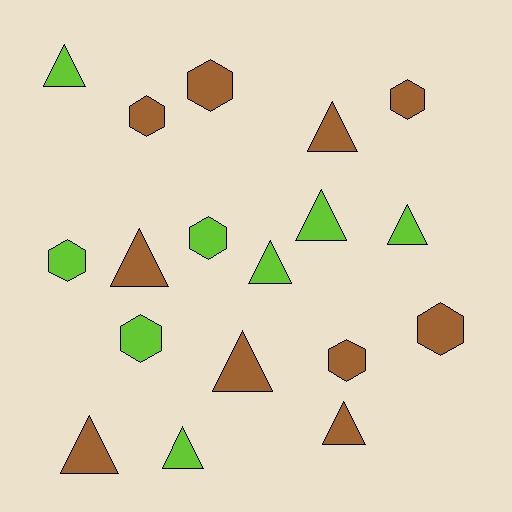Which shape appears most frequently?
Triangle, with 10 objects.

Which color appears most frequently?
Brown, with 10 objects.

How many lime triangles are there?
There are 5 lime triangles.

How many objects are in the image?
There are 18 objects.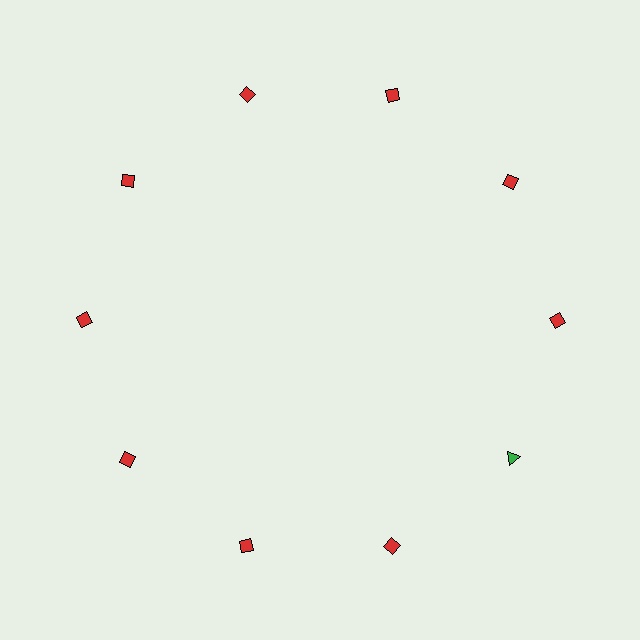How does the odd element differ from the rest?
It differs in both color (green instead of red) and shape (triangle instead of diamond).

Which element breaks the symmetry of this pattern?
The green triangle at roughly the 4 o'clock position breaks the symmetry. All other shapes are red diamonds.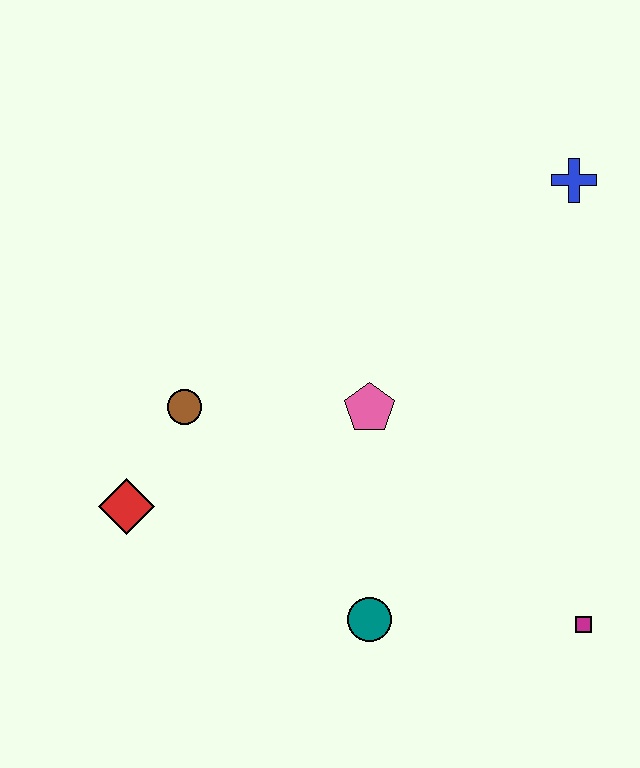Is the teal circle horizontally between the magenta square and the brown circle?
Yes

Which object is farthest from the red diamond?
The blue cross is farthest from the red diamond.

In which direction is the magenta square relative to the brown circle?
The magenta square is to the right of the brown circle.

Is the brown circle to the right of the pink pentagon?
No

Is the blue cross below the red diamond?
No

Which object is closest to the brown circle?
The red diamond is closest to the brown circle.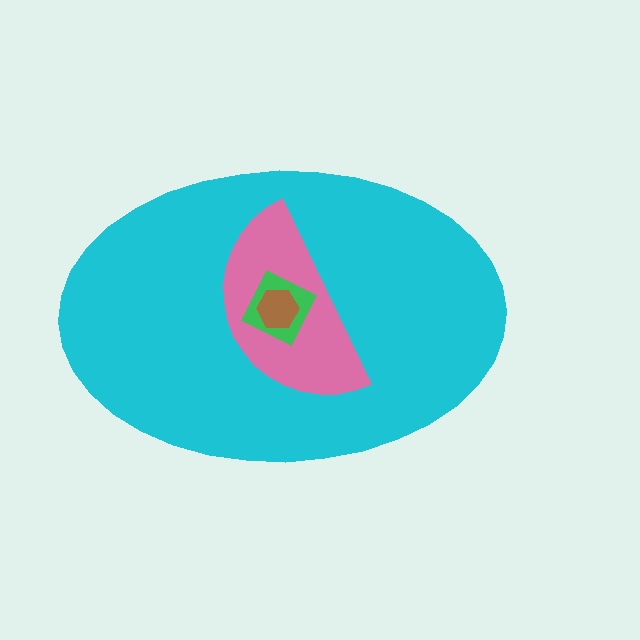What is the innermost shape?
The brown hexagon.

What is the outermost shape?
The cyan ellipse.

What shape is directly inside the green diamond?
The brown hexagon.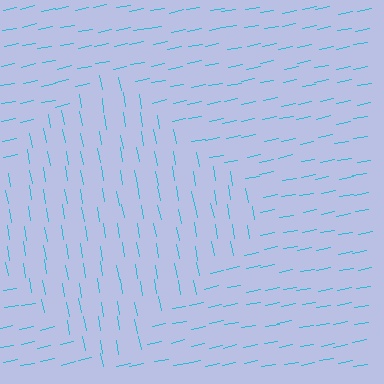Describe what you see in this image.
The image is filled with small cyan line segments. A diamond region in the image has lines oriented differently from the surrounding lines, creating a visible texture boundary.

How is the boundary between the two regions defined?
The boundary is defined purely by a change in line orientation (approximately 89 degrees difference). All lines are the same color and thickness.